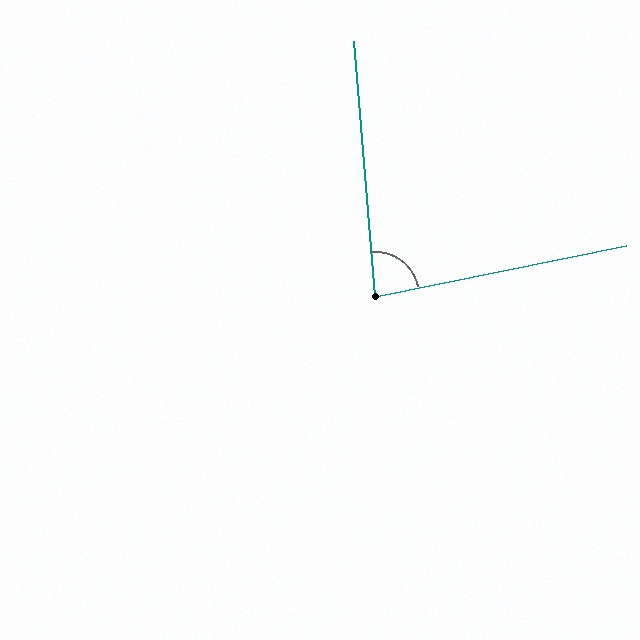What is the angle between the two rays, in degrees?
Approximately 83 degrees.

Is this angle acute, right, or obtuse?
It is acute.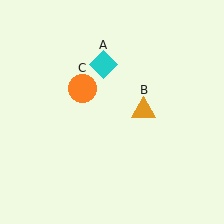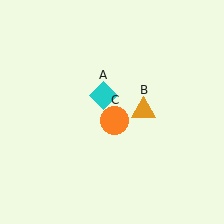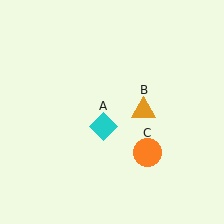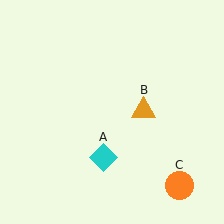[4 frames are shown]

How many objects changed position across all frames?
2 objects changed position: cyan diamond (object A), orange circle (object C).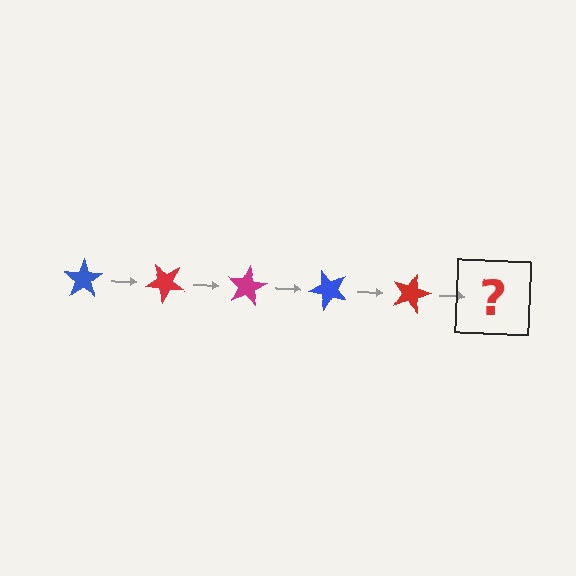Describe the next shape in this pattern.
It should be a magenta star, rotated 200 degrees from the start.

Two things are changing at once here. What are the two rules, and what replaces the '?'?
The two rules are that it rotates 40 degrees each step and the color cycles through blue, red, and magenta. The '?' should be a magenta star, rotated 200 degrees from the start.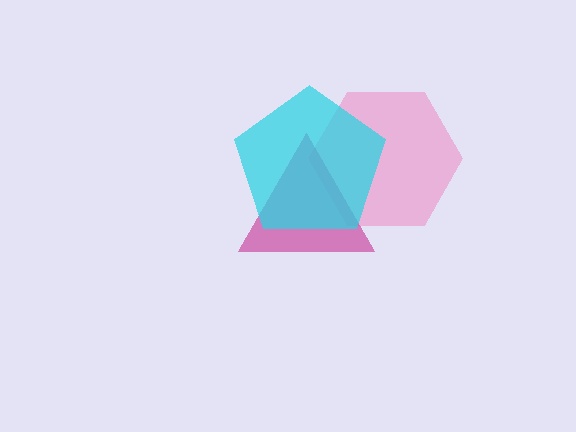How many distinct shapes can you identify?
There are 3 distinct shapes: a pink hexagon, a magenta triangle, a cyan pentagon.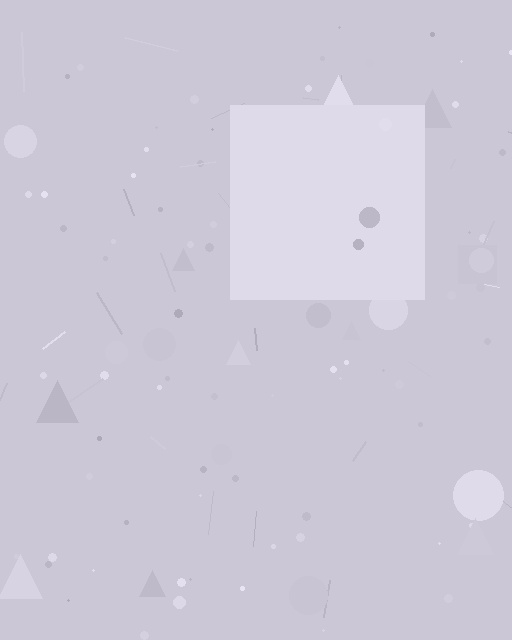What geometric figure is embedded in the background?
A square is embedded in the background.